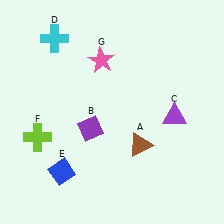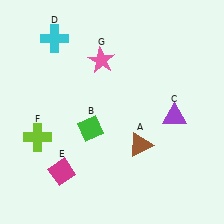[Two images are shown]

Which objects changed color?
B changed from purple to green. E changed from blue to magenta.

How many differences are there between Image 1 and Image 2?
There are 2 differences between the two images.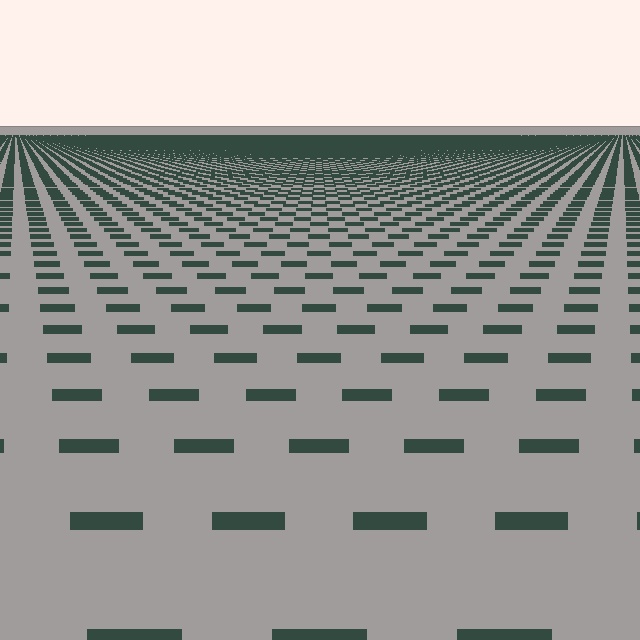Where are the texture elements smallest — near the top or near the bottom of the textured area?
Near the top.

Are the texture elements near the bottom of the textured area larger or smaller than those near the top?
Larger. Near the bottom, elements are closer to the viewer and appear at a bigger on-screen size.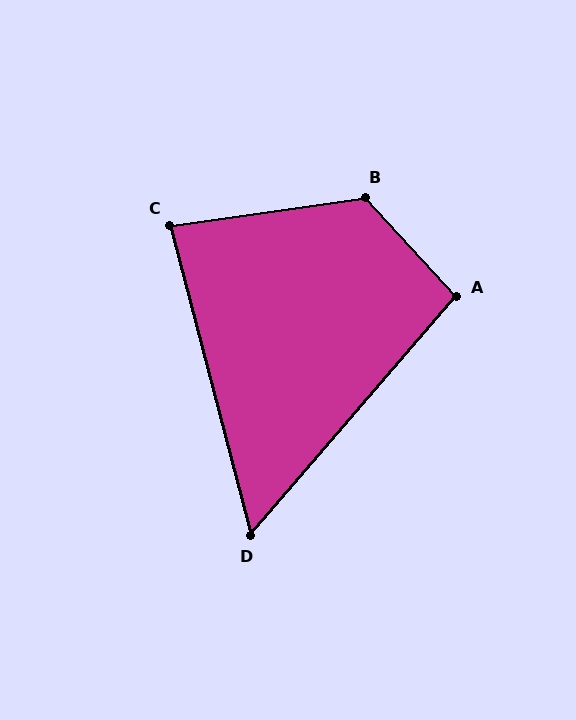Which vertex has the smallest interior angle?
D, at approximately 55 degrees.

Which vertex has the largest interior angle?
B, at approximately 125 degrees.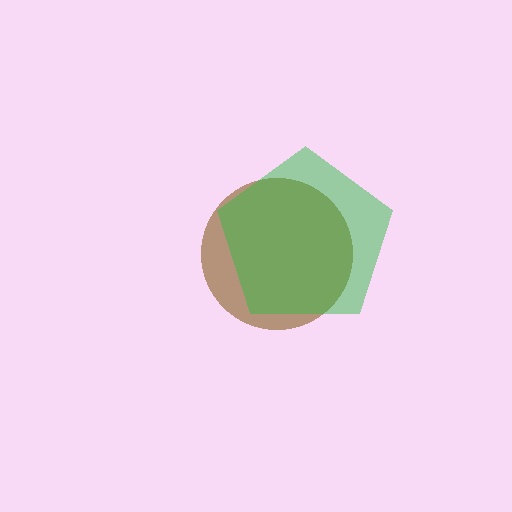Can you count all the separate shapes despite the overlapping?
Yes, there are 2 separate shapes.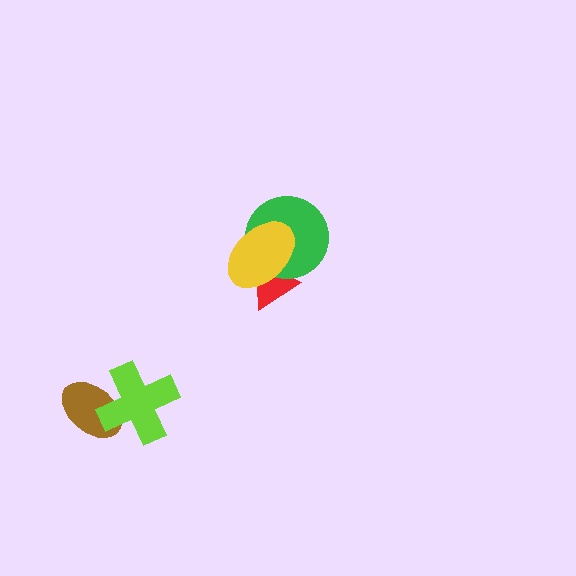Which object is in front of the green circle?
The yellow ellipse is in front of the green circle.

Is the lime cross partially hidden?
No, no other shape covers it.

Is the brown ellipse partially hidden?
Yes, it is partially covered by another shape.